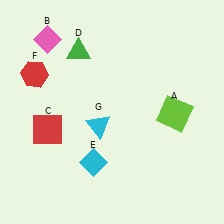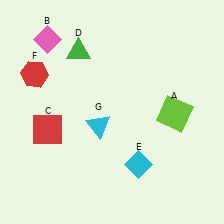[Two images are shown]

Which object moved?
The cyan diamond (E) moved right.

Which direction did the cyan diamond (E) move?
The cyan diamond (E) moved right.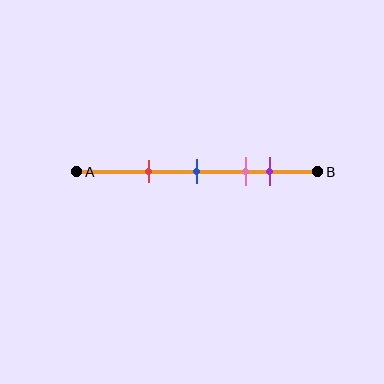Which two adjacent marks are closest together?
The pink and purple marks are the closest adjacent pair.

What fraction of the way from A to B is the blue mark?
The blue mark is approximately 50% (0.5) of the way from A to B.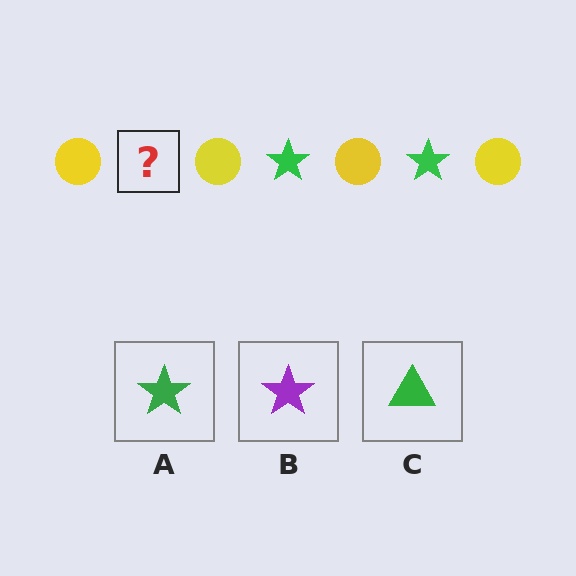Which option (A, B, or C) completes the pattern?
A.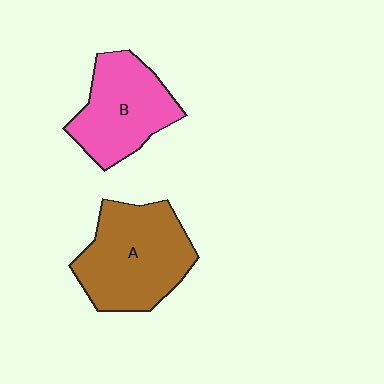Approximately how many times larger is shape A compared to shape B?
Approximately 1.2 times.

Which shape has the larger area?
Shape A (brown).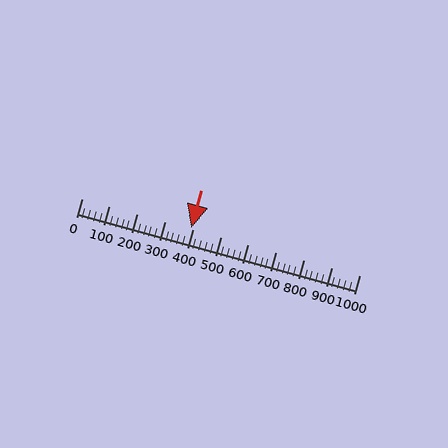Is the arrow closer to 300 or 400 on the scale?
The arrow is closer to 400.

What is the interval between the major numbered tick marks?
The major tick marks are spaced 100 units apart.